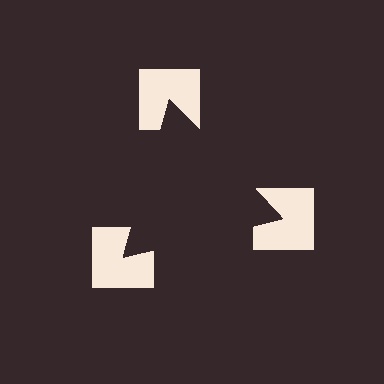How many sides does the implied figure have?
3 sides.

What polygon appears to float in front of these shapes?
An illusory triangle — its edges are inferred from the aligned wedge cuts in the notched squares, not physically drawn.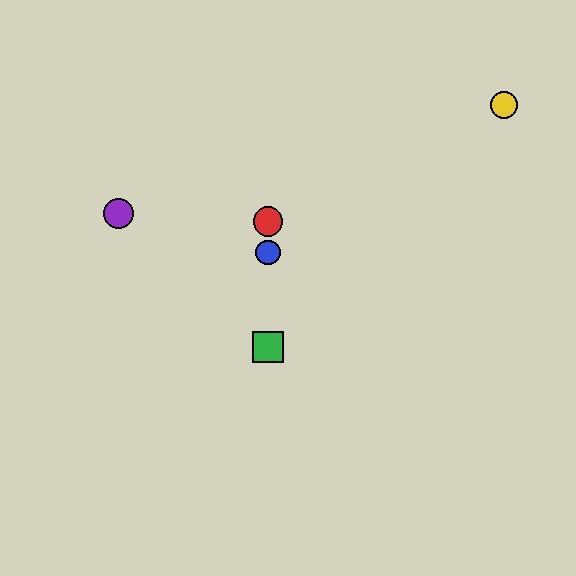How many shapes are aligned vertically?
3 shapes (the red circle, the blue circle, the green square) are aligned vertically.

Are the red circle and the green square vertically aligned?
Yes, both are at x≈268.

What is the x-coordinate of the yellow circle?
The yellow circle is at x≈504.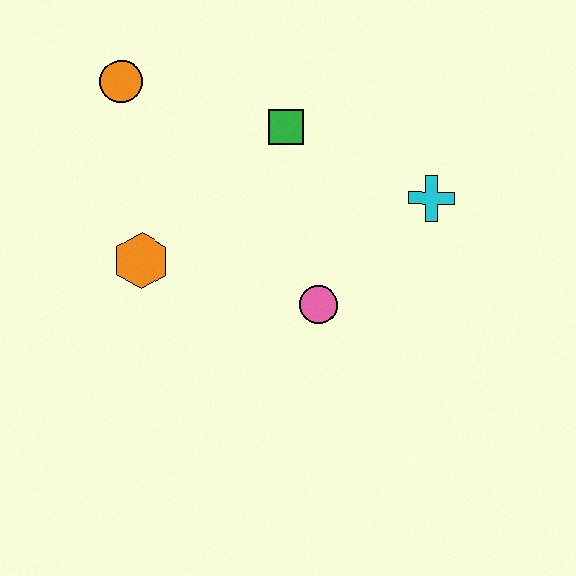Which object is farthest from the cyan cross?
The orange circle is farthest from the cyan cross.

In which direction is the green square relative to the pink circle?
The green square is above the pink circle.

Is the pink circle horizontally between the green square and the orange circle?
No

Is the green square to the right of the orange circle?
Yes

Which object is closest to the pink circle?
The cyan cross is closest to the pink circle.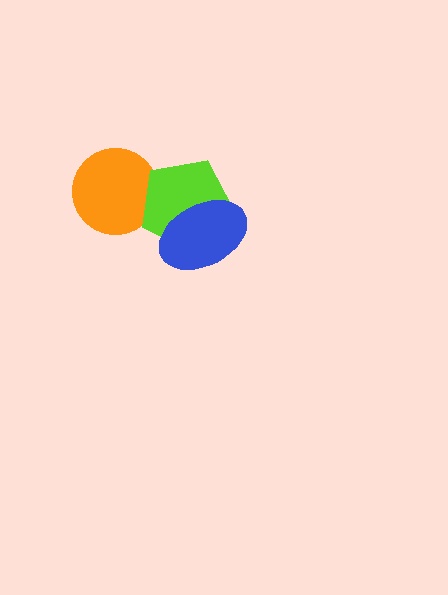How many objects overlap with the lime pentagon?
2 objects overlap with the lime pentagon.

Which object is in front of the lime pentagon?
The blue ellipse is in front of the lime pentagon.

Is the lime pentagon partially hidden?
Yes, it is partially covered by another shape.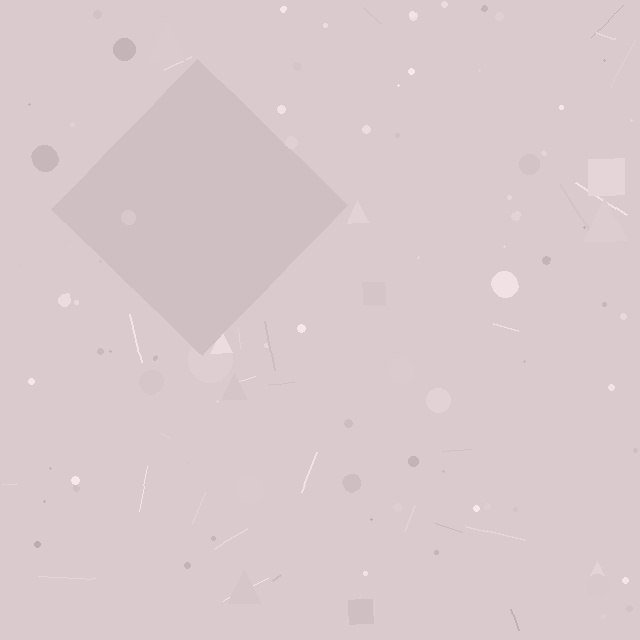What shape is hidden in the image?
A diamond is hidden in the image.